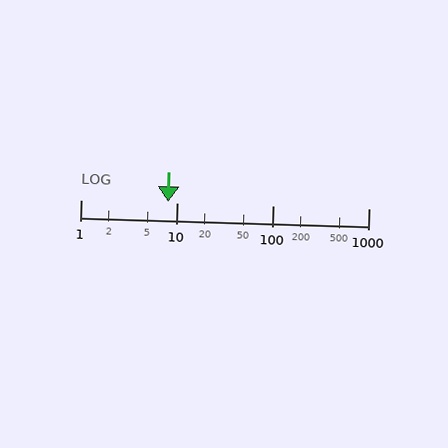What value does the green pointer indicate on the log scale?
The pointer indicates approximately 8.1.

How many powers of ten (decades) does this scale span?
The scale spans 3 decades, from 1 to 1000.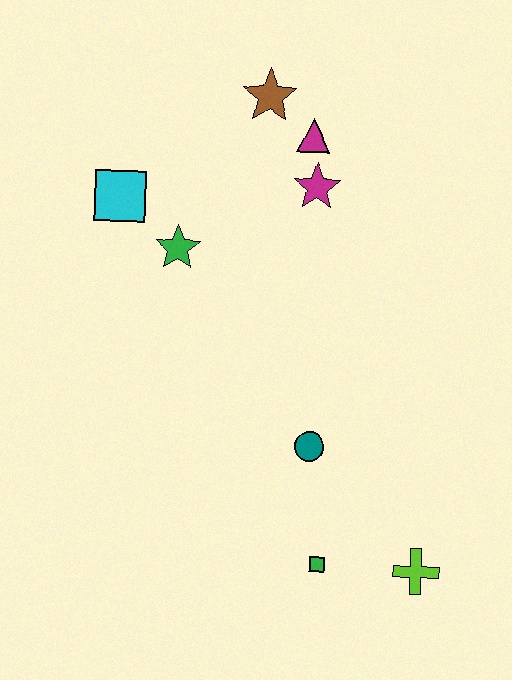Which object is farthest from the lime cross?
The brown star is farthest from the lime cross.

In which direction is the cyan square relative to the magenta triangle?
The cyan square is to the left of the magenta triangle.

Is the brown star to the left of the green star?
No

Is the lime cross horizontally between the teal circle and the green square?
No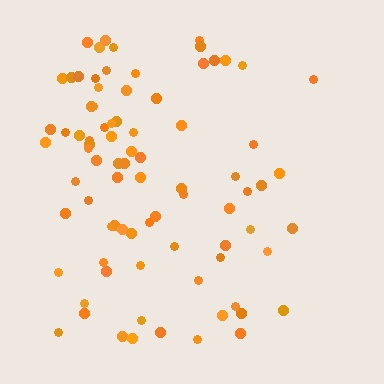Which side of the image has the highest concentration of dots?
The left.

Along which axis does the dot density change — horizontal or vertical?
Horizontal.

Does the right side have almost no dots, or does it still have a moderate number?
Still a moderate number, just noticeably fewer than the left.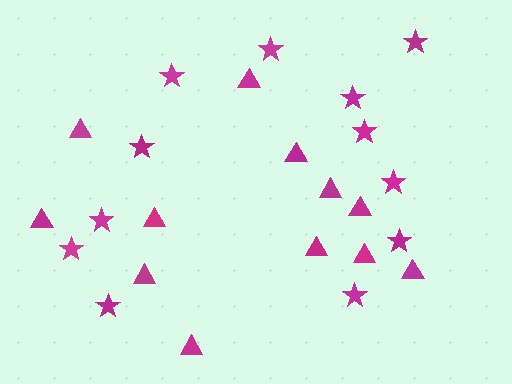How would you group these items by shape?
There are 2 groups: one group of stars (12) and one group of triangles (12).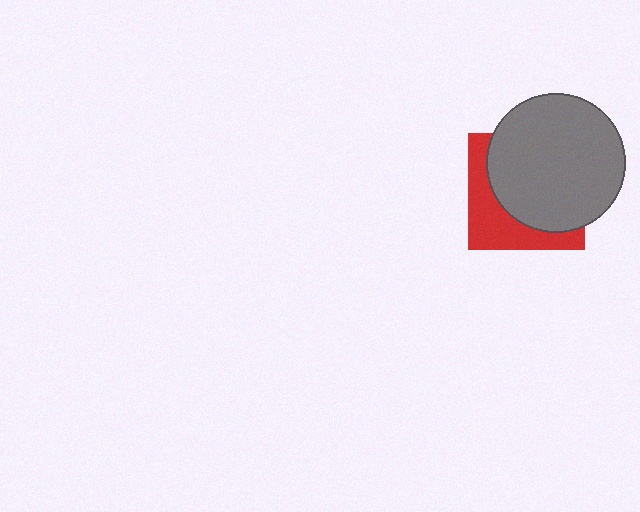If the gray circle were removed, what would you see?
You would see the complete red square.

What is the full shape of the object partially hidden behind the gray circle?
The partially hidden object is a red square.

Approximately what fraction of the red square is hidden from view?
Roughly 64% of the red square is hidden behind the gray circle.